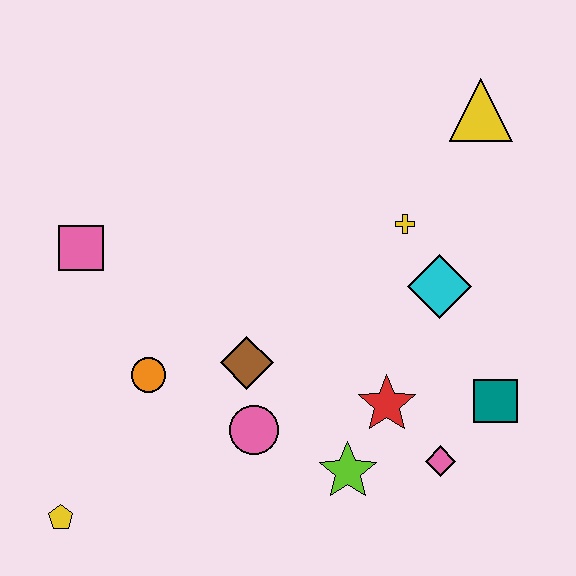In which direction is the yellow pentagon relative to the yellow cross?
The yellow pentagon is to the left of the yellow cross.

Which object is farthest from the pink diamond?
The pink square is farthest from the pink diamond.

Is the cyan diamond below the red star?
No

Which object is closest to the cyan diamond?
The yellow cross is closest to the cyan diamond.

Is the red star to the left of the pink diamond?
Yes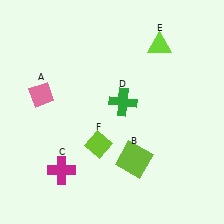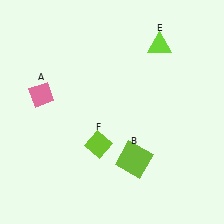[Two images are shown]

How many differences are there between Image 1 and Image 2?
There are 2 differences between the two images.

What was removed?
The green cross (D), the magenta cross (C) were removed in Image 2.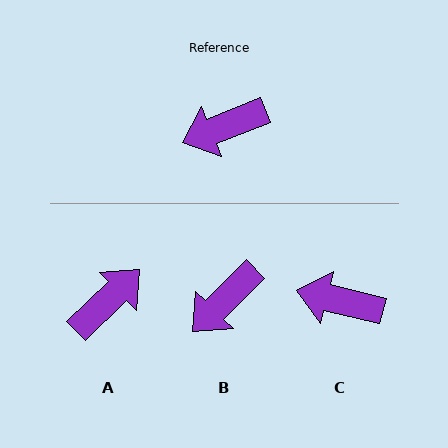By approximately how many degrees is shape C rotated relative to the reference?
Approximately 35 degrees clockwise.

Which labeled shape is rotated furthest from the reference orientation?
A, about 158 degrees away.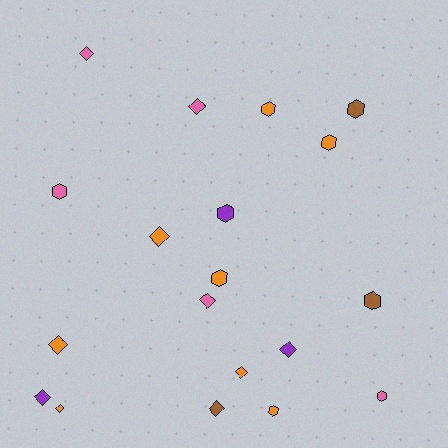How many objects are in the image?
There are 19 objects.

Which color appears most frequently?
Orange, with 8 objects.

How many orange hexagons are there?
There are 4 orange hexagons.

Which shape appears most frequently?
Diamond, with 10 objects.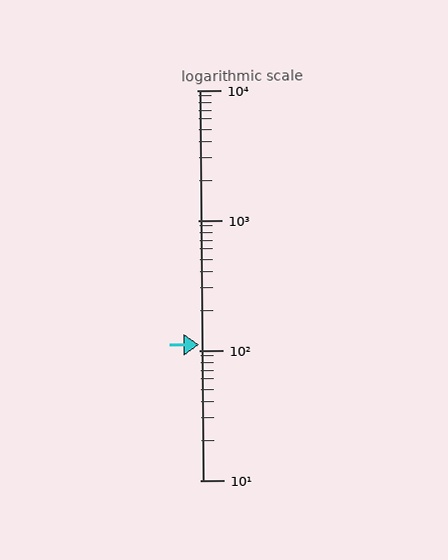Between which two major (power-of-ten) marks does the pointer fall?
The pointer is between 100 and 1000.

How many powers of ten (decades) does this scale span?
The scale spans 3 decades, from 10 to 10000.